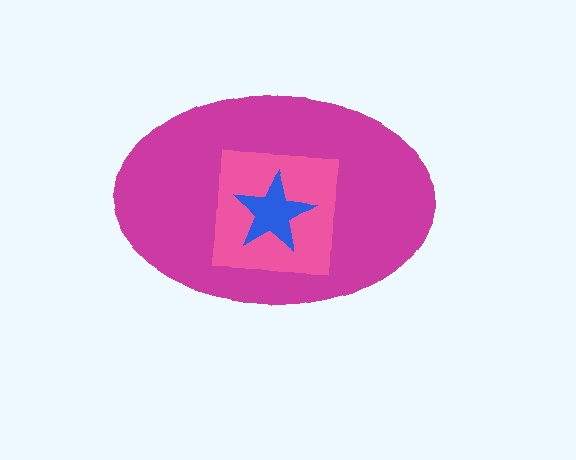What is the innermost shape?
The blue star.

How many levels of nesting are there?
3.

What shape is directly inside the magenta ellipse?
The pink square.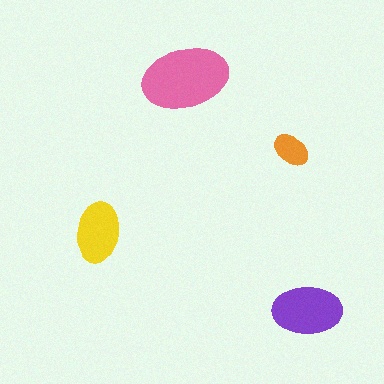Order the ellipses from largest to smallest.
the pink one, the purple one, the yellow one, the orange one.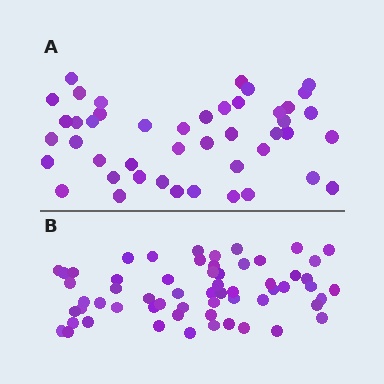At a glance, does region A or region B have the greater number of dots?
Region B (the bottom region) has more dots.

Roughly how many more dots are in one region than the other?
Region B has approximately 15 more dots than region A.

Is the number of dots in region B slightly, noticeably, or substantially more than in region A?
Region B has noticeably more, but not dramatically so. The ratio is roughly 1.3 to 1.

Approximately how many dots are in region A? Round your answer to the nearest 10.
About 40 dots. (The exact count is 45, which rounds to 40.)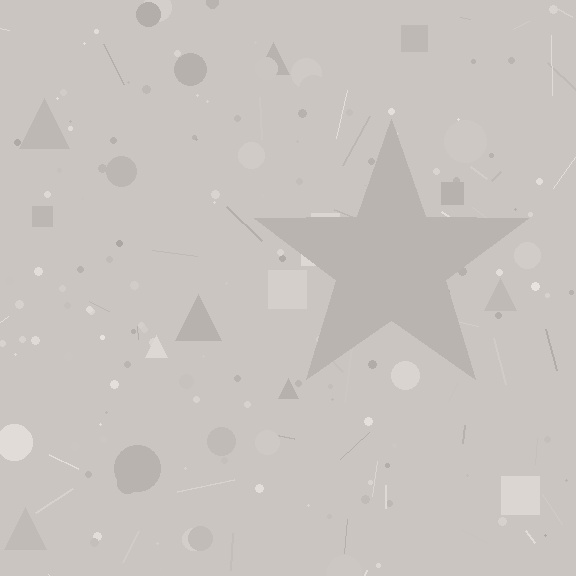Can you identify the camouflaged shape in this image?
The camouflaged shape is a star.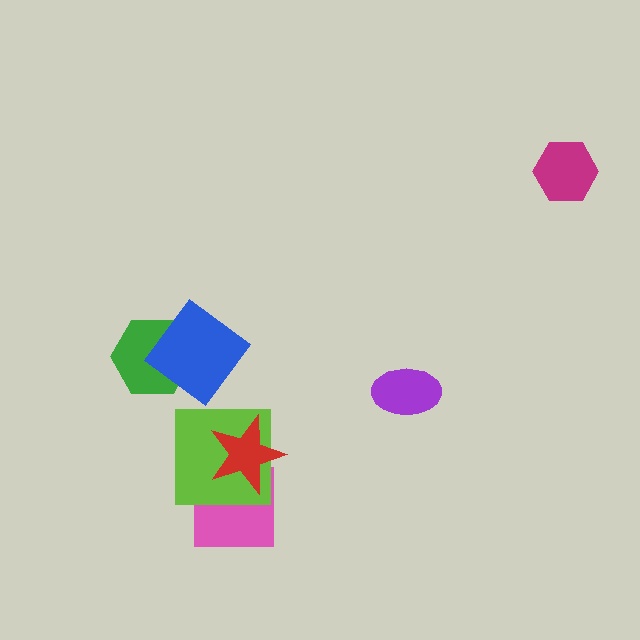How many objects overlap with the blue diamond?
1 object overlaps with the blue diamond.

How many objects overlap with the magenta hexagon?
0 objects overlap with the magenta hexagon.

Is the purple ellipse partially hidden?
No, no other shape covers it.